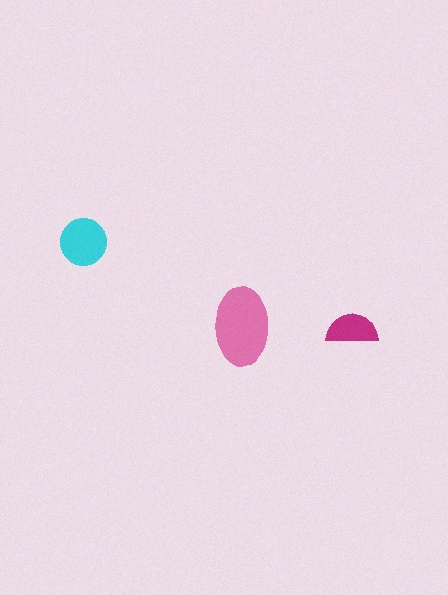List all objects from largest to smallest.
The pink ellipse, the cyan circle, the magenta semicircle.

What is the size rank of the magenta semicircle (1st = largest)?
3rd.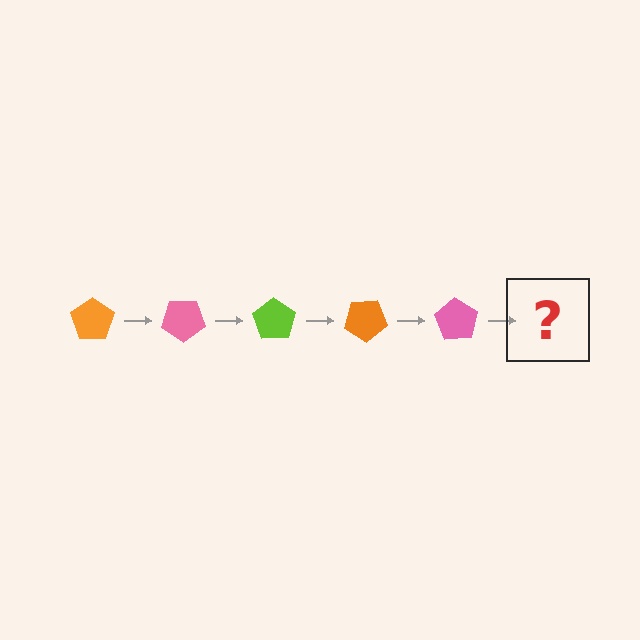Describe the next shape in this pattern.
It should be a lime pentagon, rotated 175 degrees from the start.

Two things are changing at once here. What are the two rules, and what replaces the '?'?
The two rules are that it rotates 35 degrees each step and the color cycles through orange, pink, and lime. The '?' should be a lime pentagon, rotated 175 degrees from the start.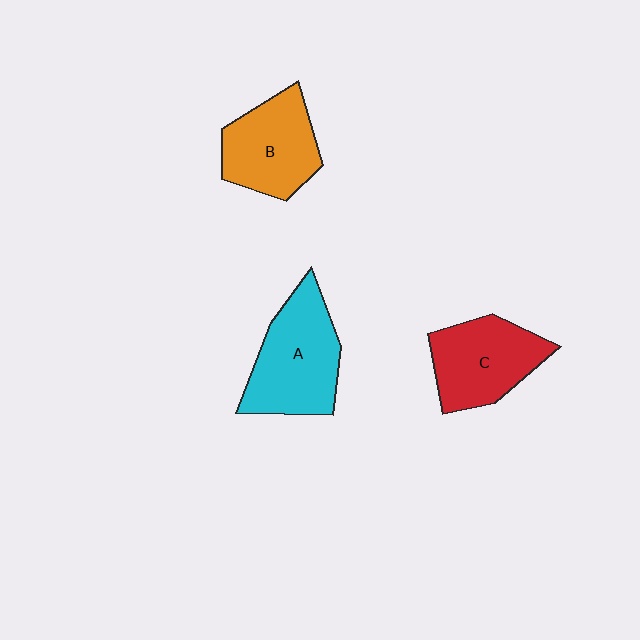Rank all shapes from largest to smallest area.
From largest to smallest: A (cyan), C (red), B (orange).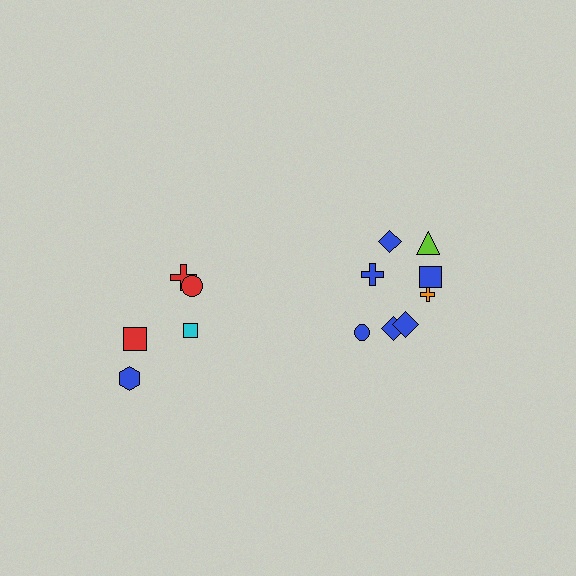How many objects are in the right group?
There are 8 objects.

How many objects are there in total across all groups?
There are 13 objects.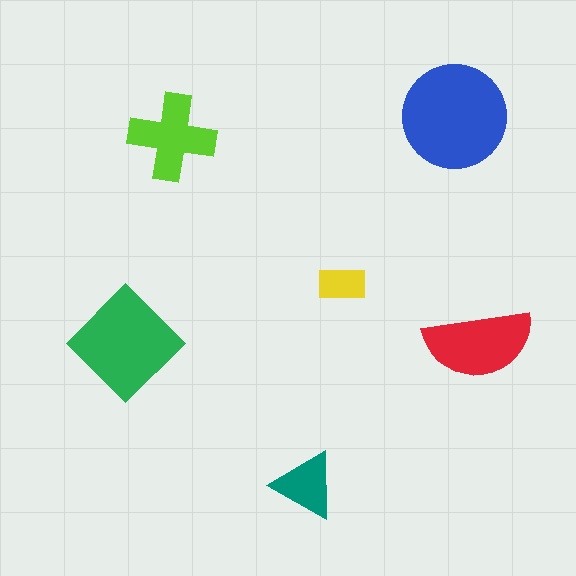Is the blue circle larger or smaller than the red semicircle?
Larger.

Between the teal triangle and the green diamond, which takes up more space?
The green diamond.